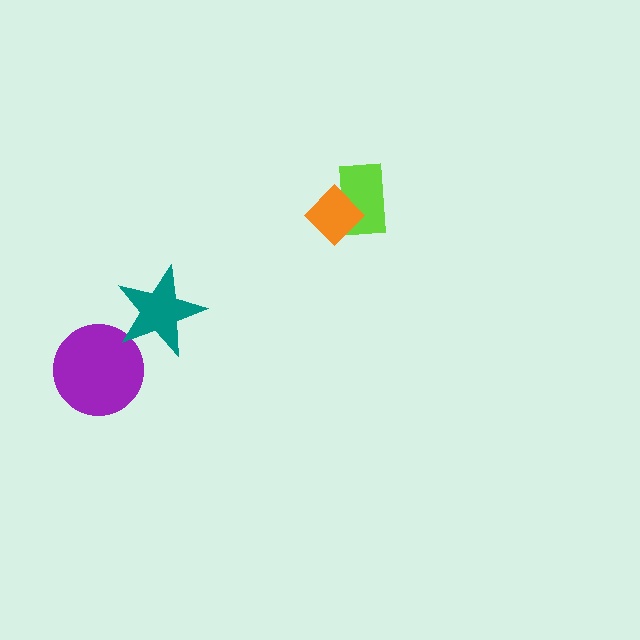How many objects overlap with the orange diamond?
1 object overlaps with the orange diamond.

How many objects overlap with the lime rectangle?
1 object overlaps with the lime rectangle.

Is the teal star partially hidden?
No, no other shape covers it.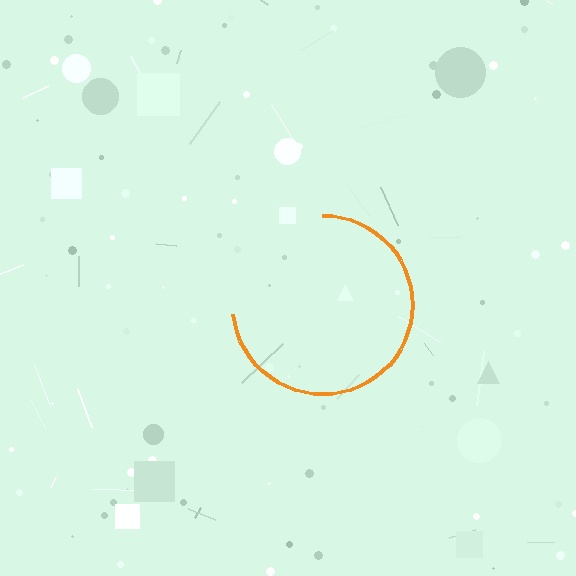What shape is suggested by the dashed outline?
The dashed outline suggests a circle.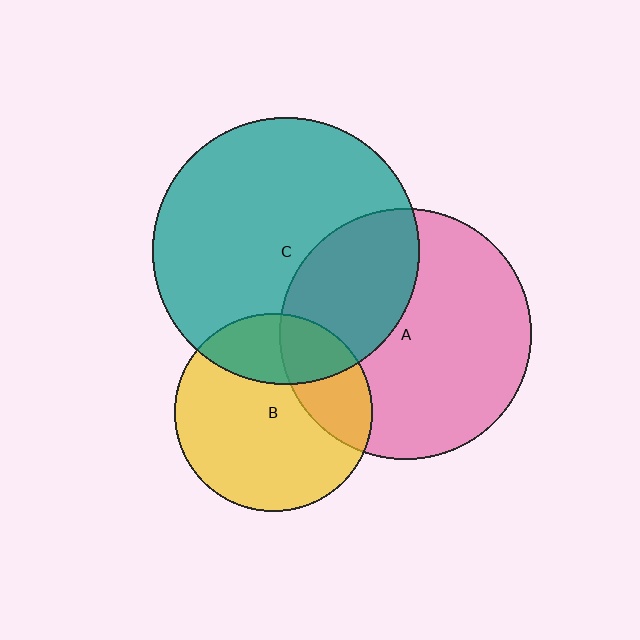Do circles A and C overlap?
Yes.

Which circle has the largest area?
Circle C (teal).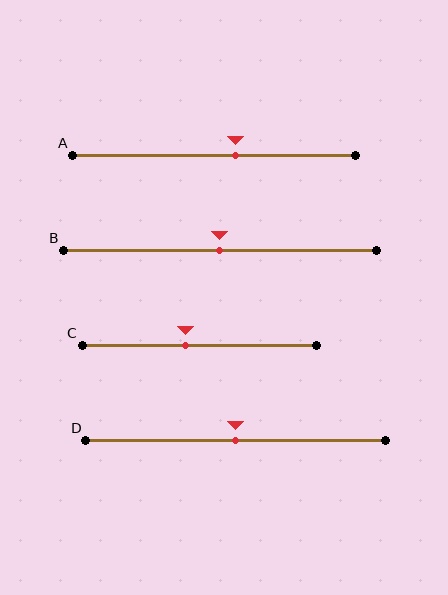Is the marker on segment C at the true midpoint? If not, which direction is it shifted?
No, the marker on segment C is shifted to the left by about 6% of the segment length.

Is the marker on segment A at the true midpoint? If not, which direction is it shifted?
No, the marker on segment A is shifted to the right by about 8% of the segment length.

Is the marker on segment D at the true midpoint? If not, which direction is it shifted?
Yes, the marker on segment D is at the true midpoint.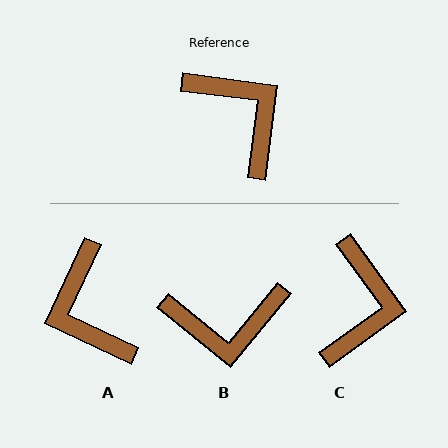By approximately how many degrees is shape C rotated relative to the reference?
Approximately 47 degrees clockwise.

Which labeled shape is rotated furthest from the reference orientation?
A, about 163 degrees away.